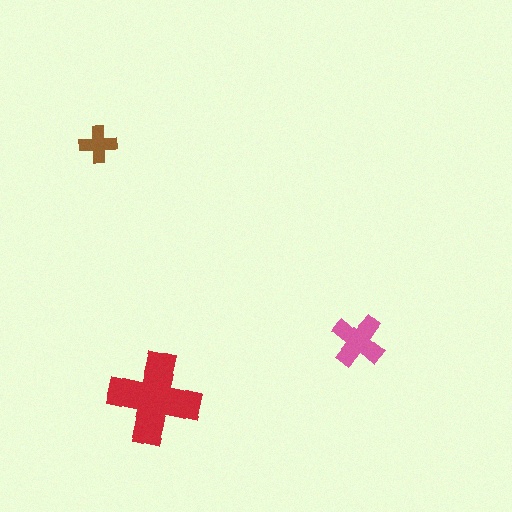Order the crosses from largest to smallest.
the red one, the pink one, the brown one.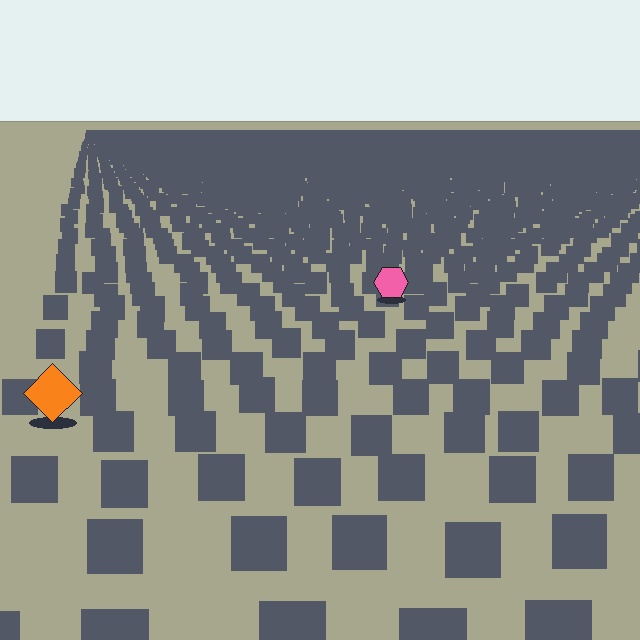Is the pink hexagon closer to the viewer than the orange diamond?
No. The orange diamond is closer — you can tell from the texture gradient: the ground texture is coarser near it.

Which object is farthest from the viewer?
The pink hexagon is farthest from the viewer. It appears smaller and the ground texture around it is denser.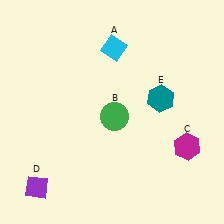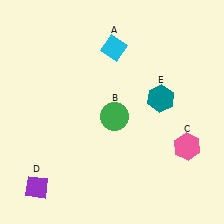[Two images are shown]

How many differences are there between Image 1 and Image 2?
There is 1 difference between the two images.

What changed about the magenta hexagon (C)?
In Image 1, C is magenta. In Image 2, it changed to pink.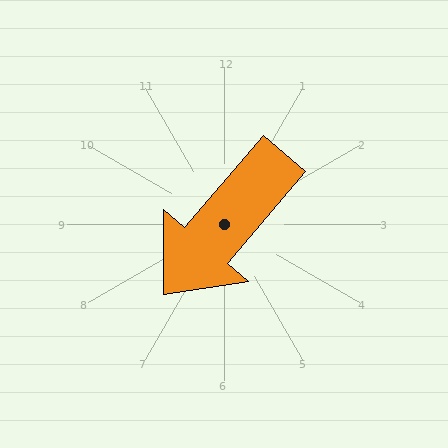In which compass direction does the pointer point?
Southwest.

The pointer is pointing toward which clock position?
Roughly 7 o'clock.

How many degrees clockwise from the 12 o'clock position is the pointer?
Approximately 220 degrees.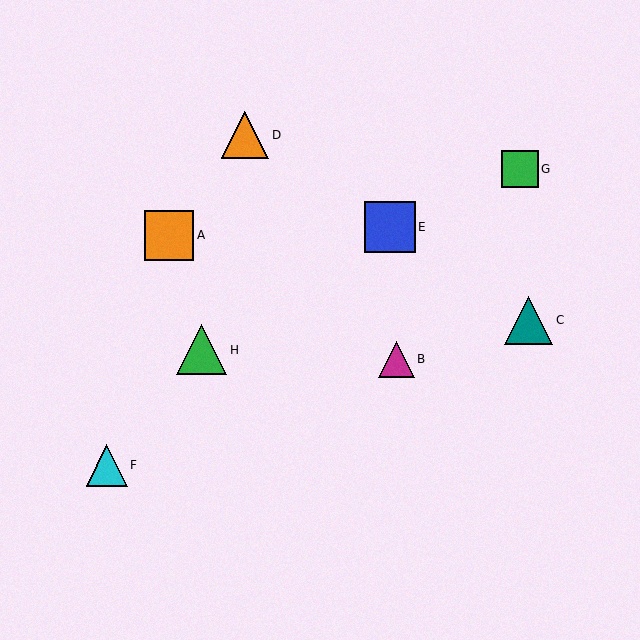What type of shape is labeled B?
Shape B is a magenta triangle.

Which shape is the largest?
The blue square (labeled E) is the largest.